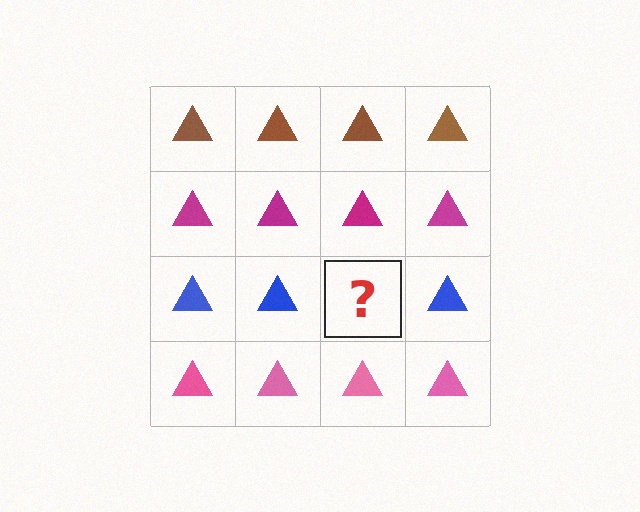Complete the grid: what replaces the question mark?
The question mark should be replaced with a blue triangle.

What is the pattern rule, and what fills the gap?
The rule is that each row has a consistent color. The gap should be filled with a blue triangle.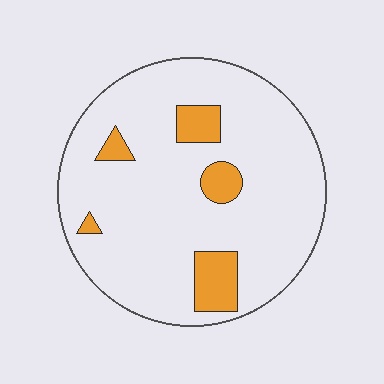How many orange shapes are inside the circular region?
5.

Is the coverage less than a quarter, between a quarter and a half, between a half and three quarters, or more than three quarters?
Less than a quarter.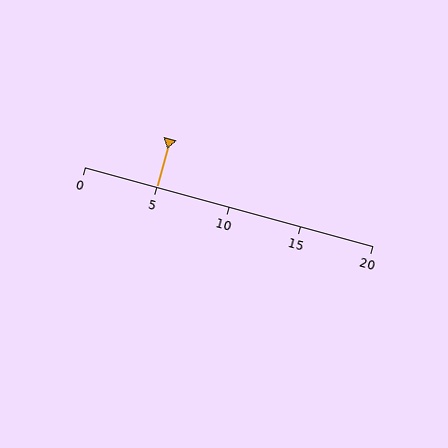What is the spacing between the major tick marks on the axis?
The major ticks are spaced 5 apart.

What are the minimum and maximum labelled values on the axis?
The axis runs from 0 to 20.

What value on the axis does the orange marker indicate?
The marker indicates approximately 5.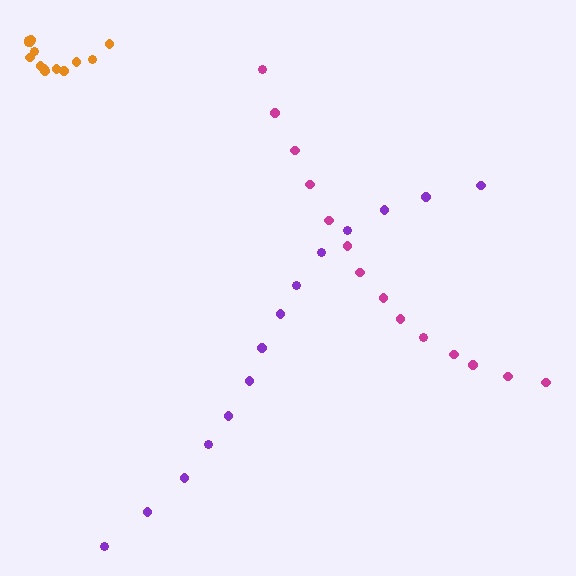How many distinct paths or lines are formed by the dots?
There are 3 distinct paths.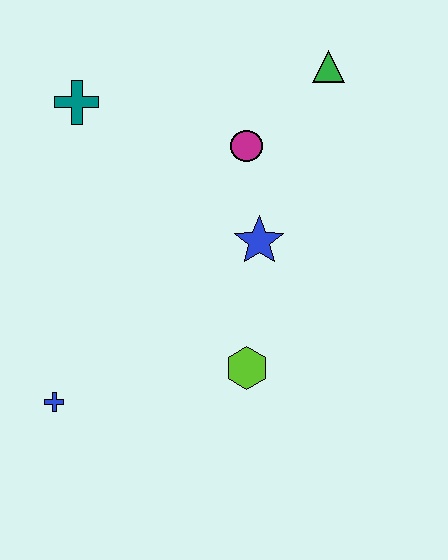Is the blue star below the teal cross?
Yes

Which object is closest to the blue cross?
The lime hexagon is closest to the blue cross.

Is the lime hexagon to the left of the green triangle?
Yes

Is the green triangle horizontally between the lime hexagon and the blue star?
No